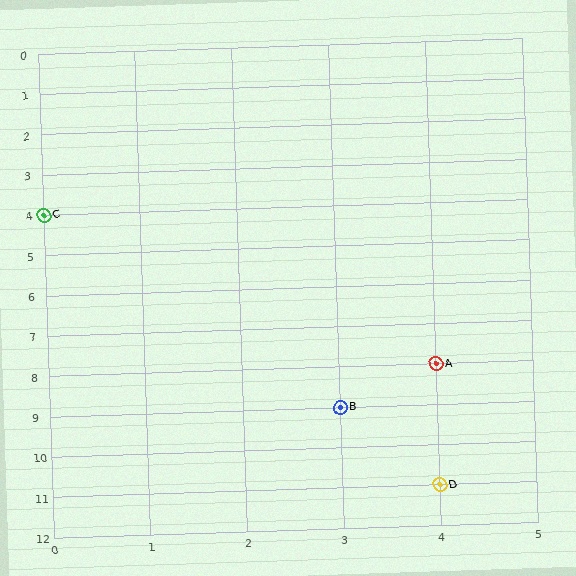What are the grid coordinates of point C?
Point C is at grid coordinates (0, 4).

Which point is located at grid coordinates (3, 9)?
Point B is at (3, 9).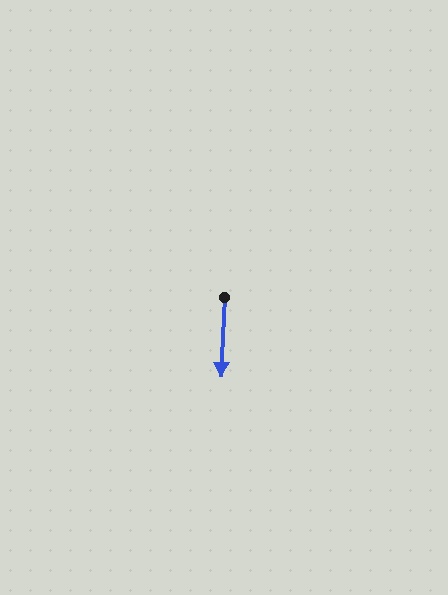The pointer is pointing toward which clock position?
Roughly 6 o'clock.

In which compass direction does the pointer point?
South.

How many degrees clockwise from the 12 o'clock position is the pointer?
Approximately 182 degrees.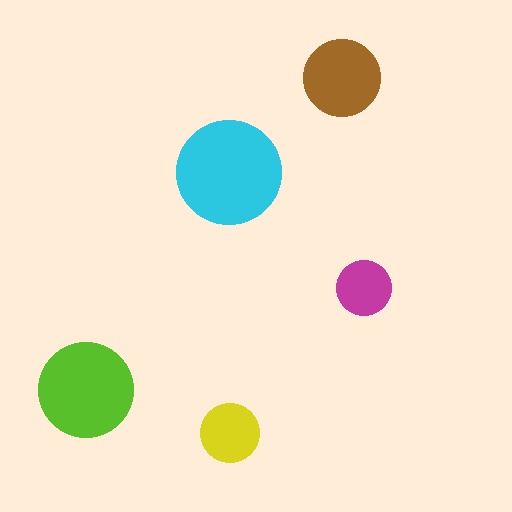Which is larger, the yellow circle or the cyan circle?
The cyan one.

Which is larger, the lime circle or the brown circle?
The lime one.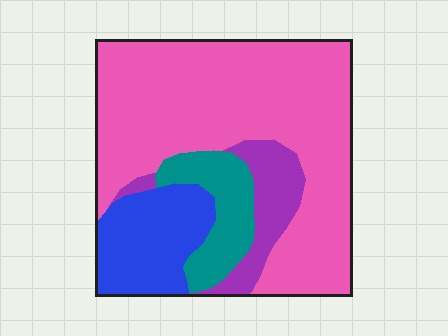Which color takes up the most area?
Pink, at roughly 60%.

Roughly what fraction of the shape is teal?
Teal takes up about one eighth (1/8) of the shape.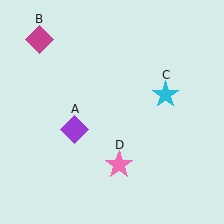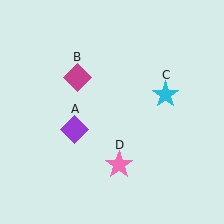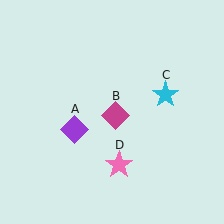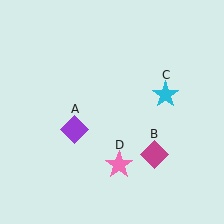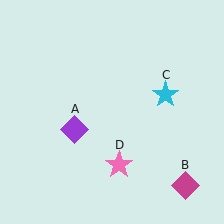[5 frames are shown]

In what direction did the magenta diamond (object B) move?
The magenta diamond (object B) moved down and to the right.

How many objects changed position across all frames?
1 object changed position: magenta diamond (object B).